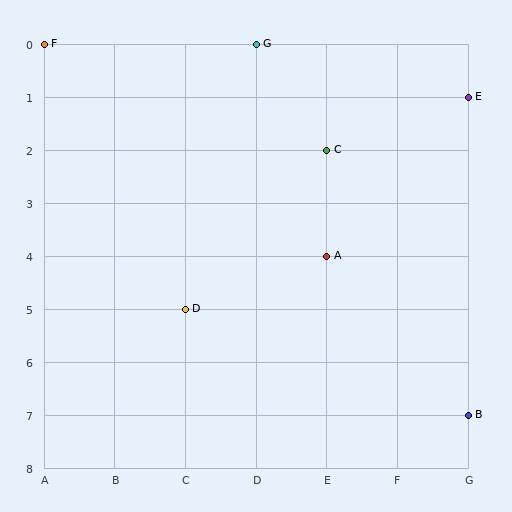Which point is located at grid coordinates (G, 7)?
Point B is at (G, 7).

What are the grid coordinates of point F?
Point F is at grid coordinates (A, 0).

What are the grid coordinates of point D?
Point D is at grid coordinates (C, 5).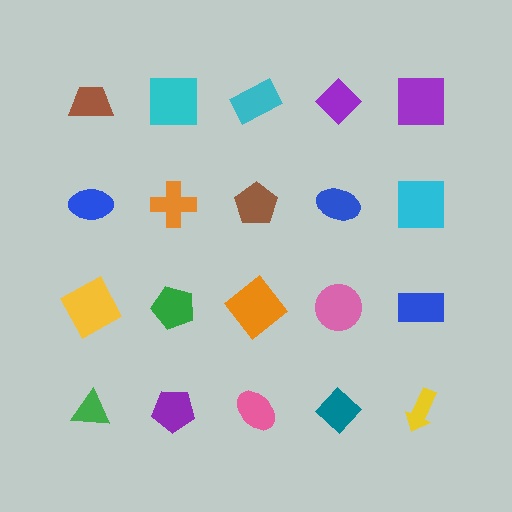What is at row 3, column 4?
A pink circle.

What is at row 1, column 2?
A cyan square.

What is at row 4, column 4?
A teal diamond.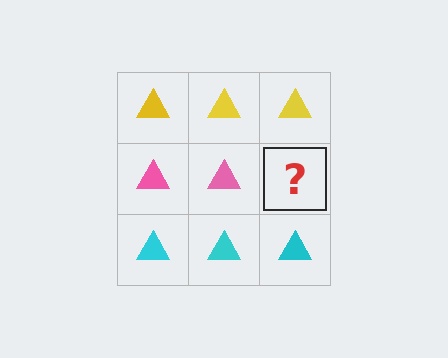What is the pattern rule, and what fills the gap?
The rule is that each row has a consistent color. The gap should be filled with a pink triangle.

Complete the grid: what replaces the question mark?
The question mark should be replaced with a pink triangle.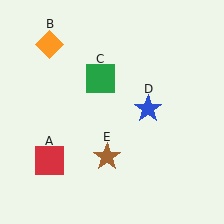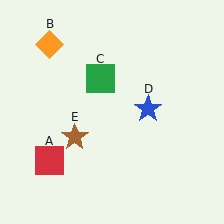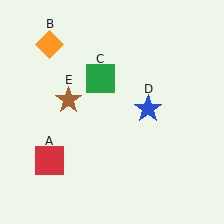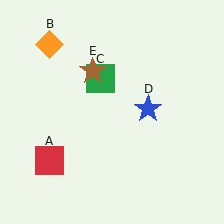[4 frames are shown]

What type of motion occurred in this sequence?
The brown star (object E) rotated clockwise around the center of the scene.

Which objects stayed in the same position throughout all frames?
Red square (object A) and orange diamond (object B) and green square (object C) and blue star (object D) remained stationary.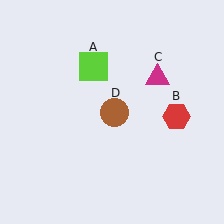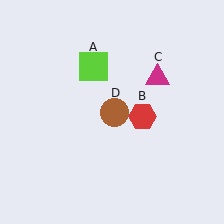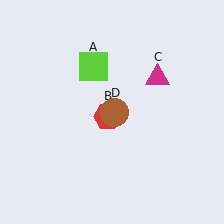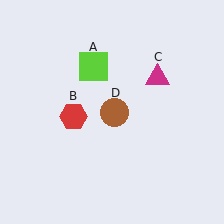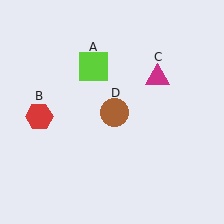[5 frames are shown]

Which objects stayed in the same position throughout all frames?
Lime square (object A) and magenta triangle (object C) and brown circle (object D) remained stationary.